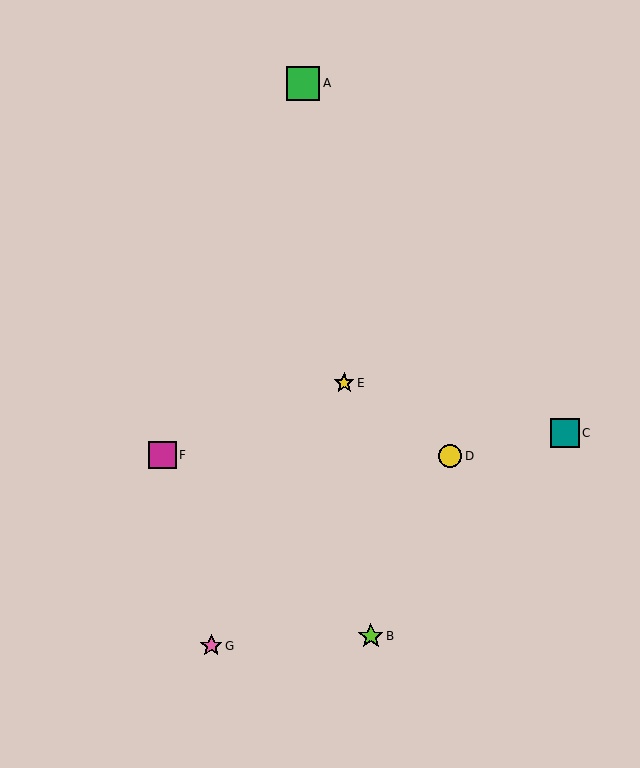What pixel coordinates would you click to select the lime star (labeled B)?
Click at (371, 636) to select the lime star B.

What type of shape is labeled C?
Shape C is a teal square.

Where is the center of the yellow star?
The center of the yellow star is at (344, 383).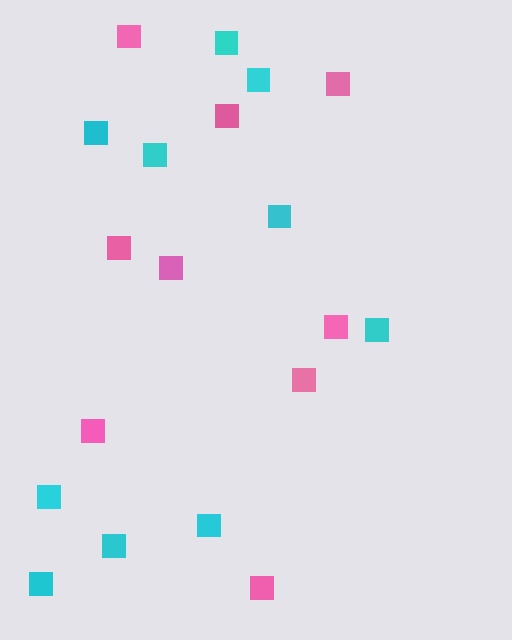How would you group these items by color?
There are 2 groups: one group of cyan squares (10) and one group of pink squares (9).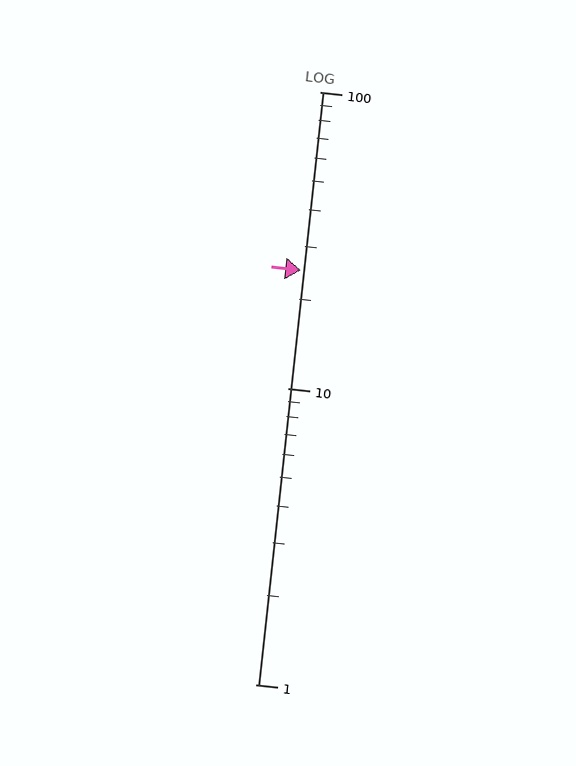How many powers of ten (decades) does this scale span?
The scale spans 2 decades, from 1 to 100.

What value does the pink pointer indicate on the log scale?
The pointer indicates approximately 25.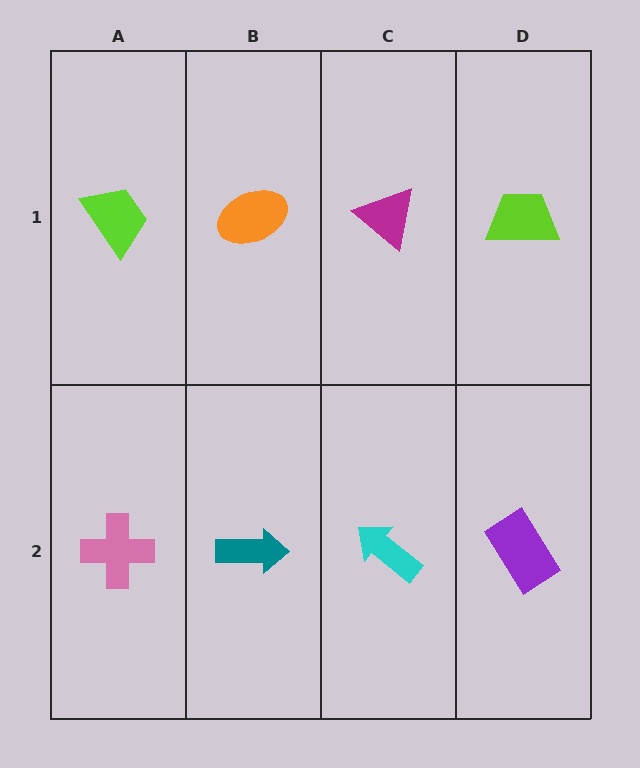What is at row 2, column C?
A cyan arrow.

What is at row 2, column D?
A purple rectangle.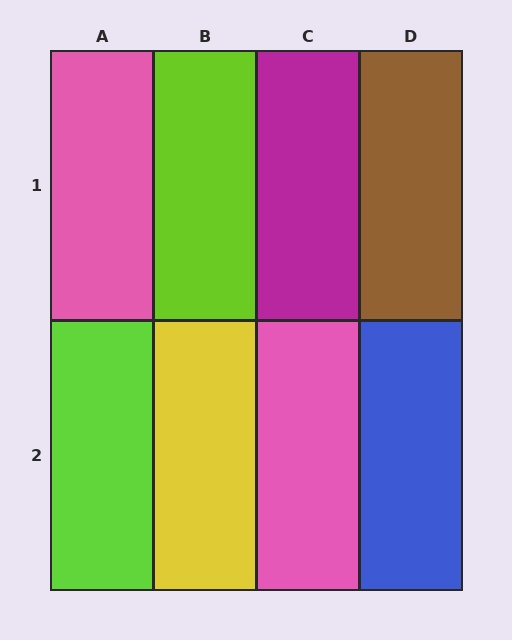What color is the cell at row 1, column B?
Lime.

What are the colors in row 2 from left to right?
Lime, yellow, pink, blue.